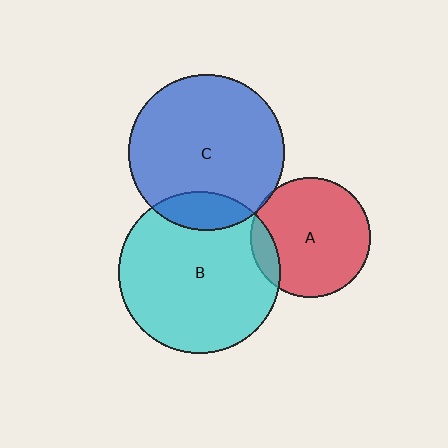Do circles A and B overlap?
Yes.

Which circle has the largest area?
Circle B (cyan).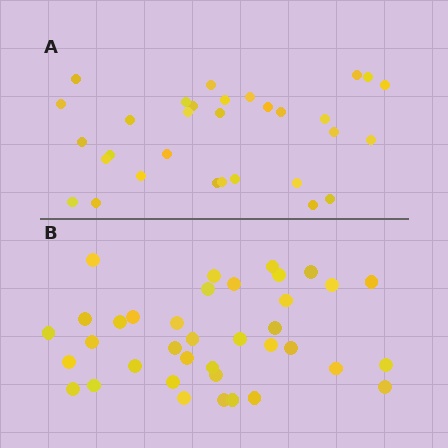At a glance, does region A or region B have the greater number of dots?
Region B (the bottom region) has more dots.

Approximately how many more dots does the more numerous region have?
Region B has about 6 more dots than region A.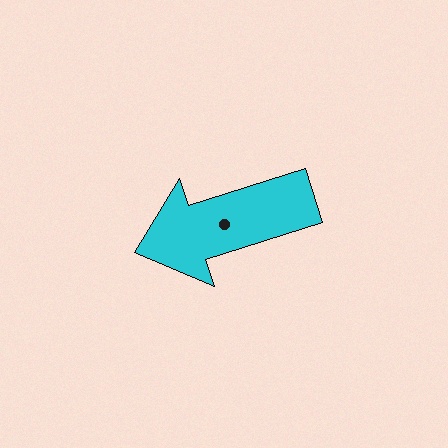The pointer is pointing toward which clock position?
Roughly 8 o'clock.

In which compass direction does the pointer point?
West.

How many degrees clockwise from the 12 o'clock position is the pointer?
Approximately 252 degrees.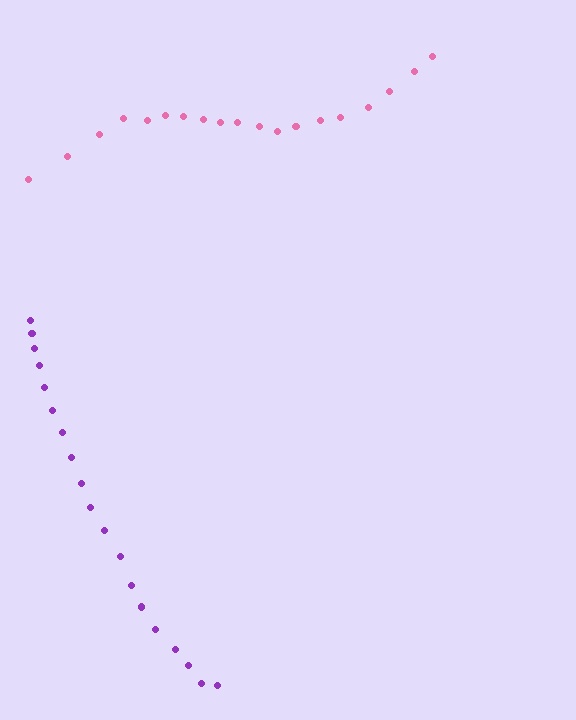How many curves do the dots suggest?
There are 2 distinct paths.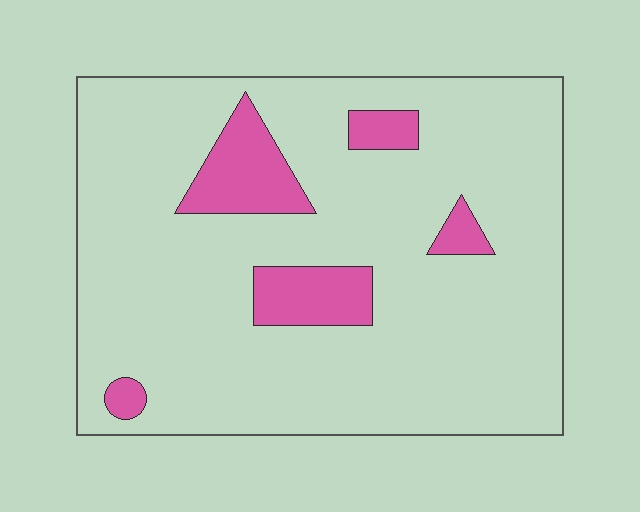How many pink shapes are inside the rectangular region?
5.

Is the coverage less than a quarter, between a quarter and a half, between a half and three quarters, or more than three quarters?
Less than a quarter.